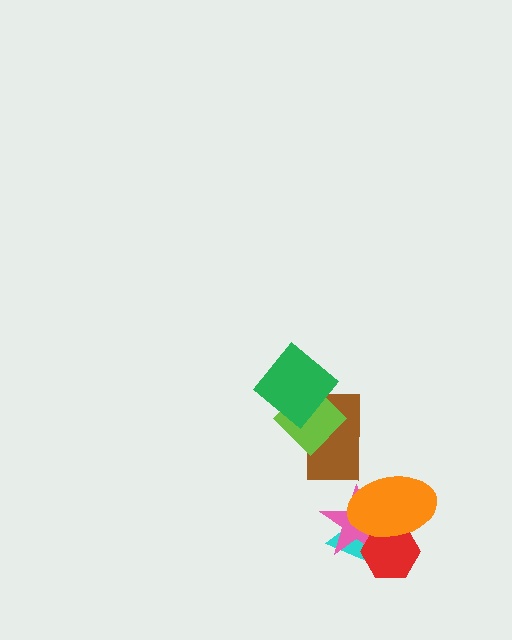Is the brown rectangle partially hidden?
Yes, it is partially covered by another shape.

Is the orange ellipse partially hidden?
No, no other shape covers it.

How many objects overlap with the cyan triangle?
3 objects overlap with the cyan triangle.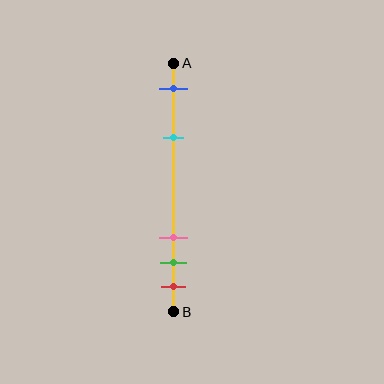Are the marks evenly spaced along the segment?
No, the marks are not evenly spaced.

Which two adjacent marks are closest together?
The green and red marks are the closest adjacent pair.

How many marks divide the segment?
There are 5 marks dividing the segment.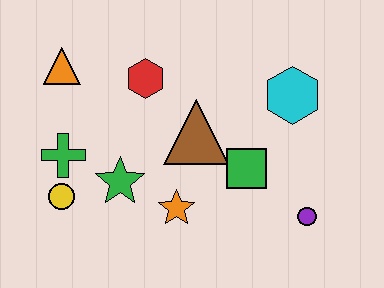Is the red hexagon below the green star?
No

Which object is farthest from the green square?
The orange triangle is farthest from the green square.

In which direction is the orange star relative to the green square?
The orange star is to the left of the green square.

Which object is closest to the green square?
The brown triangle is closest to the green square.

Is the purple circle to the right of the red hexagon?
Yes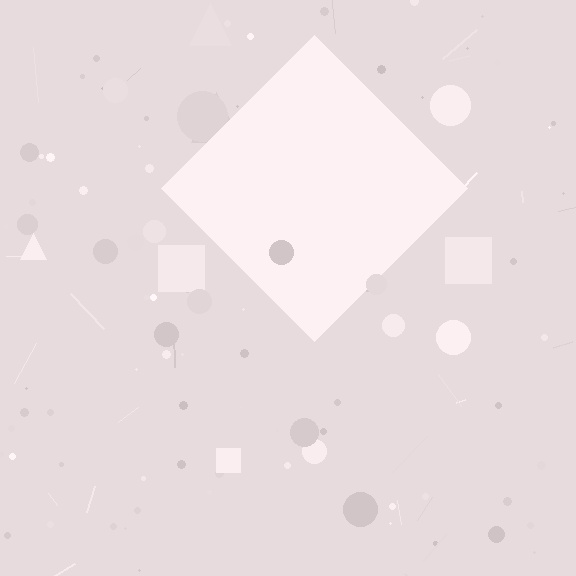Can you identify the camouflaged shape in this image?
The camouflaged shape is a diamond.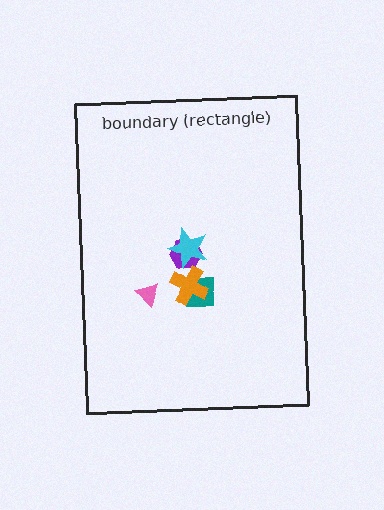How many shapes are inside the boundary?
5 inside, 0 outside.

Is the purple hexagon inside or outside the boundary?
Inside.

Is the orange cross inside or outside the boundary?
Inside.